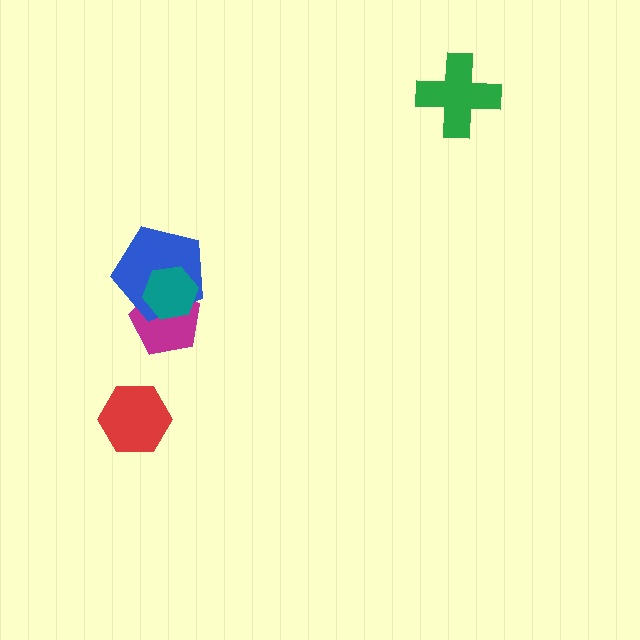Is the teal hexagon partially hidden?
No, no other shape covers it.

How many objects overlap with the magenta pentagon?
2 objects overlap with the magenta pentagon.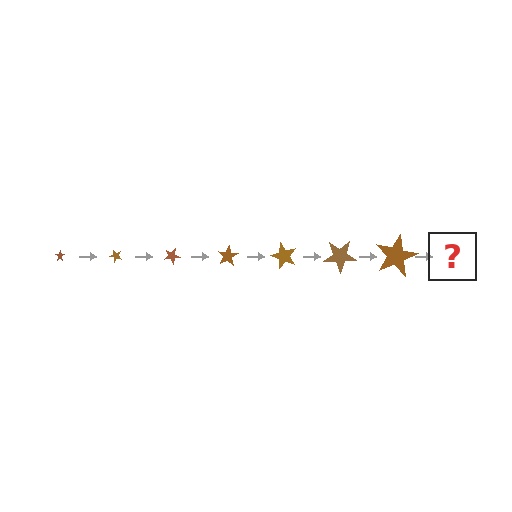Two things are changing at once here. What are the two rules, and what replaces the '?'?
The two rules are that the star grows larger each step and it rotates 50 degrees each step. The '?' should be a star, larger than the previous one and rotated 350 degrees from the start.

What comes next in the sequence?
The next element should be a star, larger than the previous one and rotated 350 degrees from the start.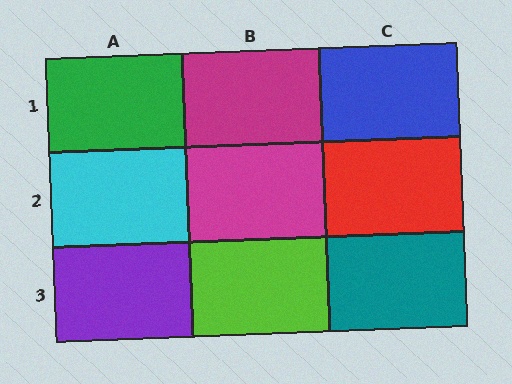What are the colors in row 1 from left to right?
Green, magenta, blue.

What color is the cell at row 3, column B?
Lime.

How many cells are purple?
1 cell is purple.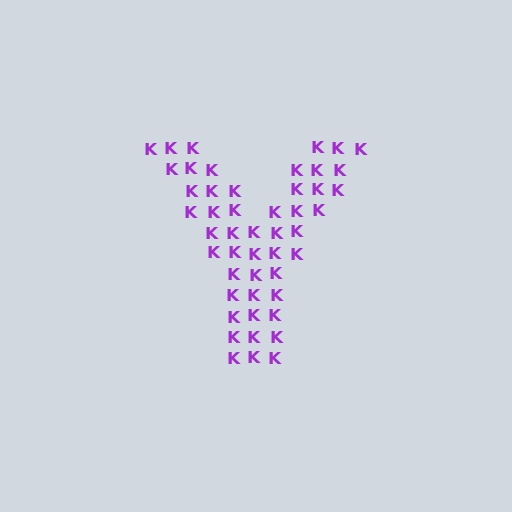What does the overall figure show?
The overall figure shows the letter Y.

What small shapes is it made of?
It is made of small letter K's.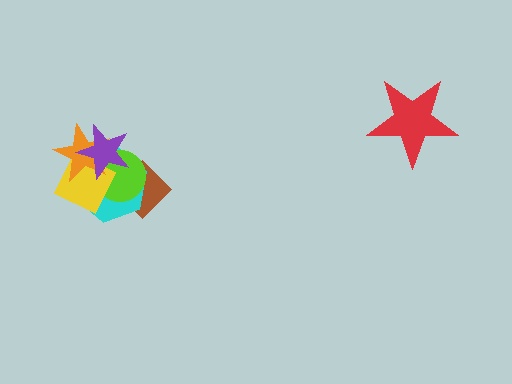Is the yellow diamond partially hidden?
Yes, it is partially covered by another shape.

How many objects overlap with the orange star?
4 objects overlap with the orange star.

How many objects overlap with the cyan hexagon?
5 objects overlap with the cyan hexagon.